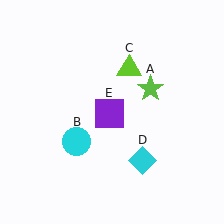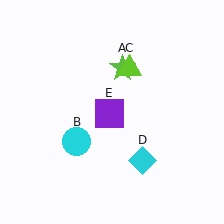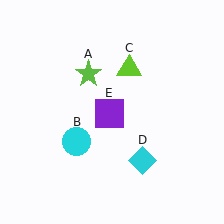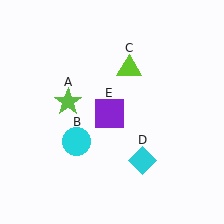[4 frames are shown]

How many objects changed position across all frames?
1 object changed position: lime star (object A).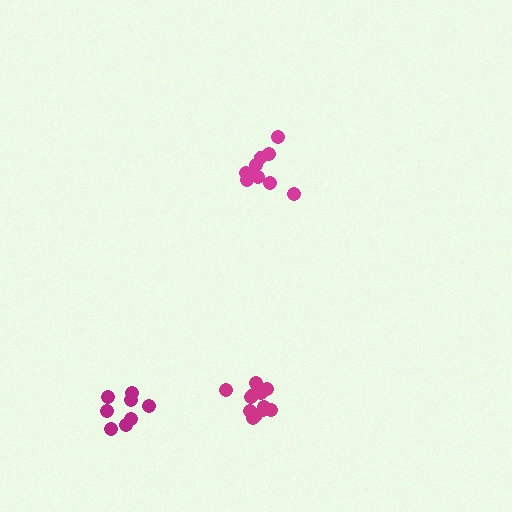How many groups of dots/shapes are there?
There are 3 groups.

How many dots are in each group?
Group 1: 12 dots, Group 2: 11 dots, Group 3: 8 dots (31 total).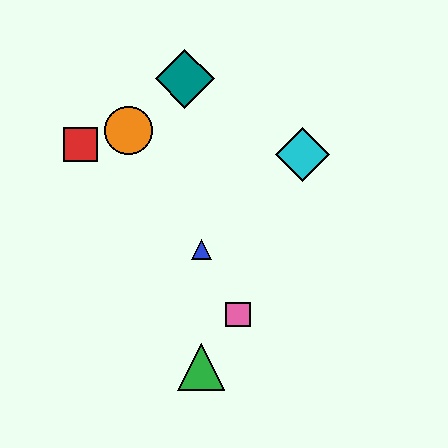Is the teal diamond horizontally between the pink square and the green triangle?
No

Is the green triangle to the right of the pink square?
No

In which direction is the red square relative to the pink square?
The red square is above the pink square.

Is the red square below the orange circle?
Yes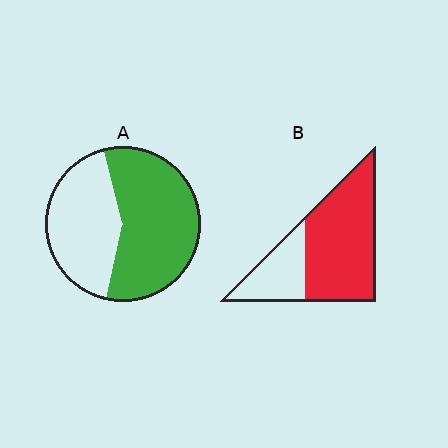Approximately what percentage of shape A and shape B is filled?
A is approximately 60% and B is approximately 70%.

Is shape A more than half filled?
Yes.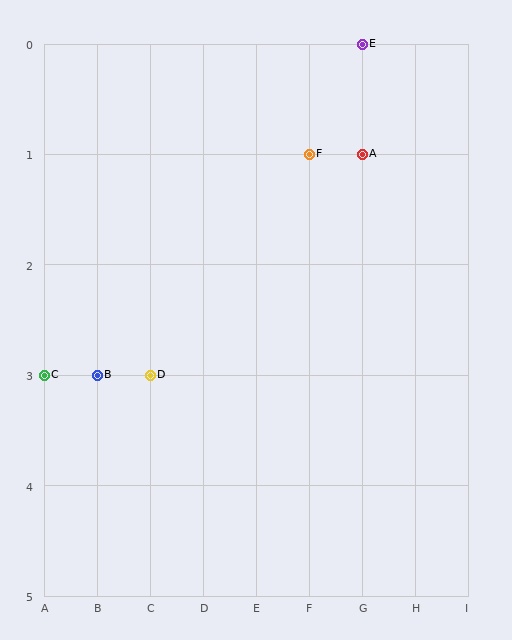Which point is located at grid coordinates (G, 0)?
Point E is at (G, 0).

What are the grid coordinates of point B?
Point B is at grid coordinates (B, 3).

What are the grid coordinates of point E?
Point E is at grid coordinates (G, 0).